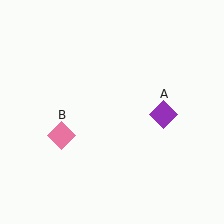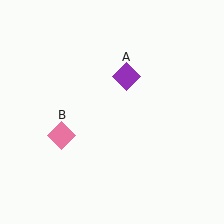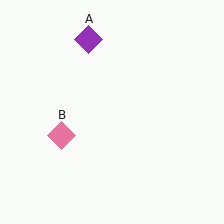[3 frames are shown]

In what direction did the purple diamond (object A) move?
The purple diamond (object A) moved up and to the left.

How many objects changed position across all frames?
1 object changed position: purple diamond (object A).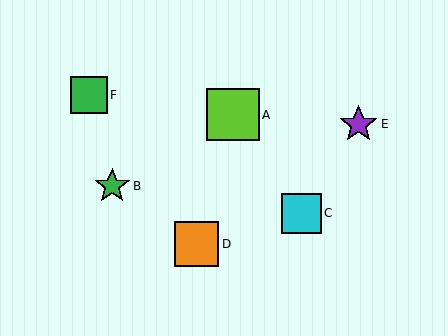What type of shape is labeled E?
Shape E is a purple star.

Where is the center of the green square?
The center of the green square is at (89, 95).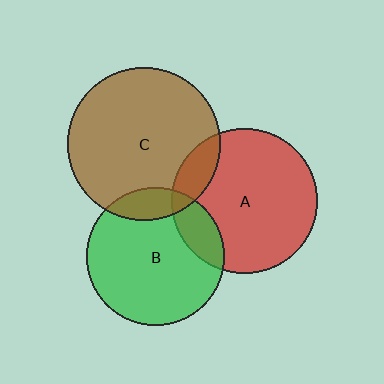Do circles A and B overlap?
Yes.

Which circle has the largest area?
Circle C (brown).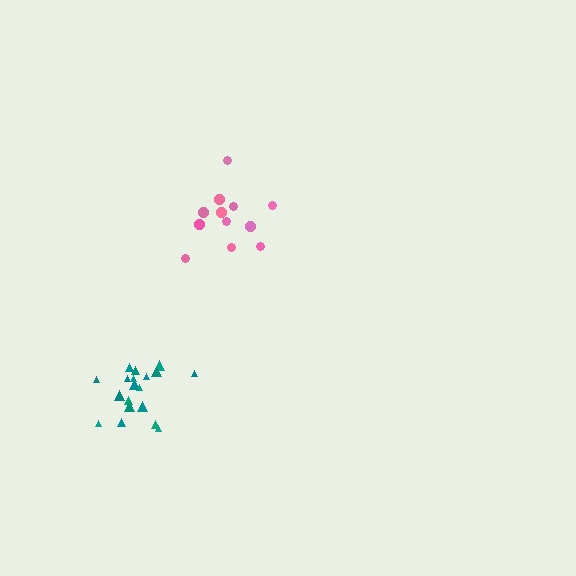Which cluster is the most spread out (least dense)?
Pink.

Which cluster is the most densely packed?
Teal.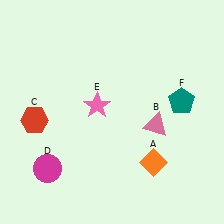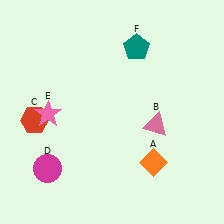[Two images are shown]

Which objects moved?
The objects that moved are: the pink star (E), the teal pentagon (F).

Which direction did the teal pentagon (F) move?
The teal pentagon (F) moved up.